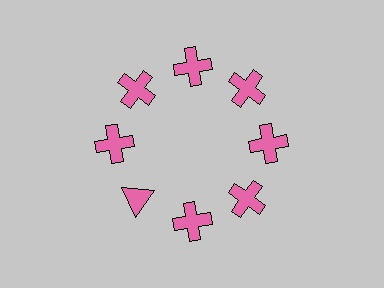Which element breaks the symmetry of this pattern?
The pink triangle at roughly the 8 o'clock position breaks the symmetry. All other shapes are pink crosses.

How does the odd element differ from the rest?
It has a different shape: triangle instead of cross.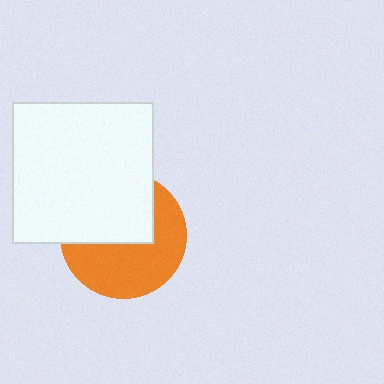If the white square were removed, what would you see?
You would see the complete orange circle.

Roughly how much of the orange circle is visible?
About half of it is visible (roughly 55%).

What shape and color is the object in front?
The object in front is a white square.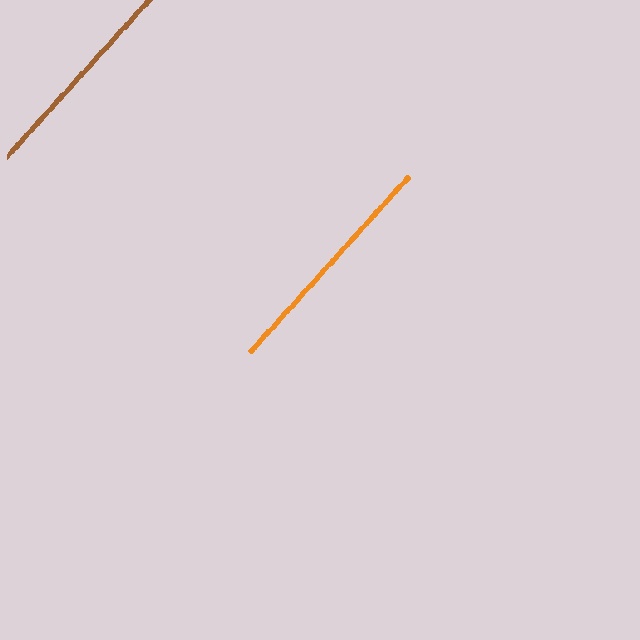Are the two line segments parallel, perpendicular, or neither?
Parallel — their directions differ by only 0.0°.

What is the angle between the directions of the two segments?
Approximately 0 degrees.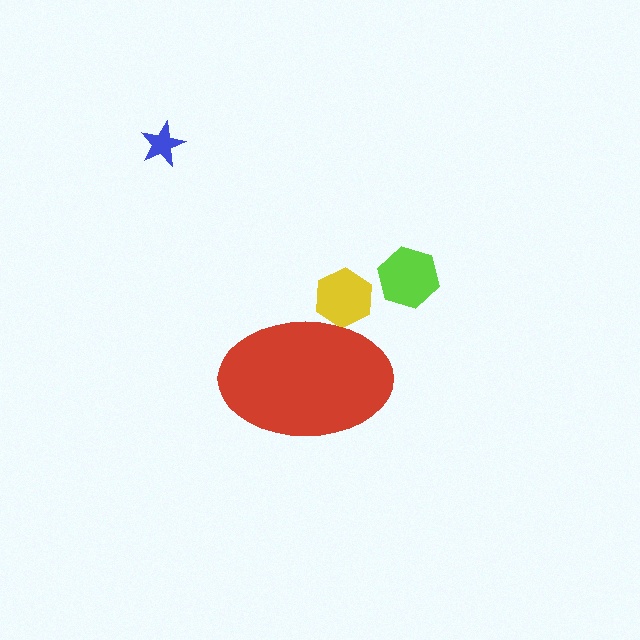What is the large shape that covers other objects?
A red ellipse.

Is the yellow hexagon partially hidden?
Yes, the yellow hexagon is partially hidden behind the red ellipse.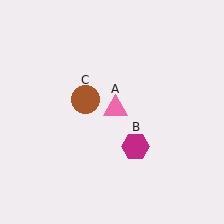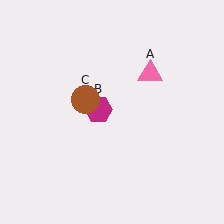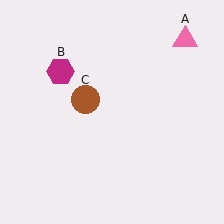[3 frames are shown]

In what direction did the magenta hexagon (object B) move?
The magenta hexagon (object B) moved up and to the left.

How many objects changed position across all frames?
2 objects changed position: pink triangle (object A), magenta hexagon (object B).